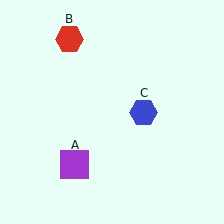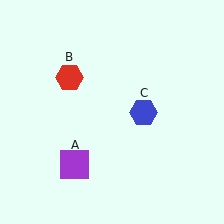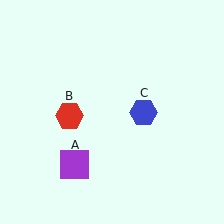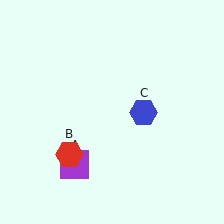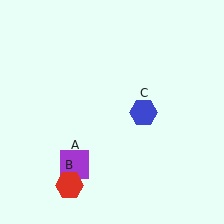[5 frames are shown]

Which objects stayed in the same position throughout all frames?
Purple square (object A) and blue hexagon (object C) remained stationary.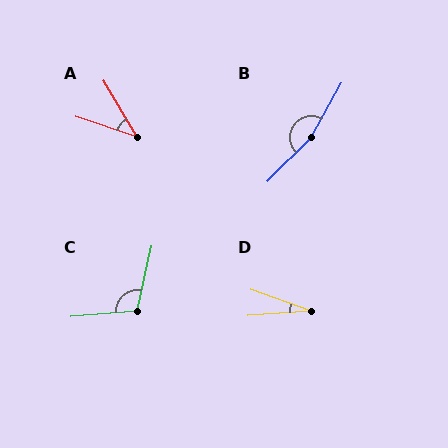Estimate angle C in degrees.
Approximately 108 degrees.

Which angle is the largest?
B, at approximately 165 degrees.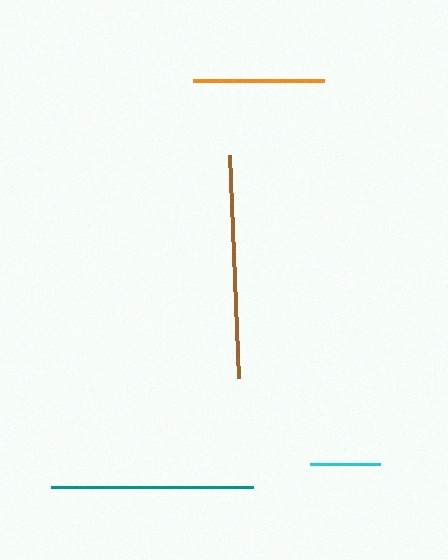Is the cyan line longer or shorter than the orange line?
The orange line is longer than the cyan line.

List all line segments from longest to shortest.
From longest to shortest: brown, teal, orange, cyan.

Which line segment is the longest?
The brown line is the longest at approximately 223 pixels.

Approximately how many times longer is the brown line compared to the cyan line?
The brown line is approximately 3.2 times the length of the cyan line.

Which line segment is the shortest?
The cyan line is the shortest at approximately 70 pixels.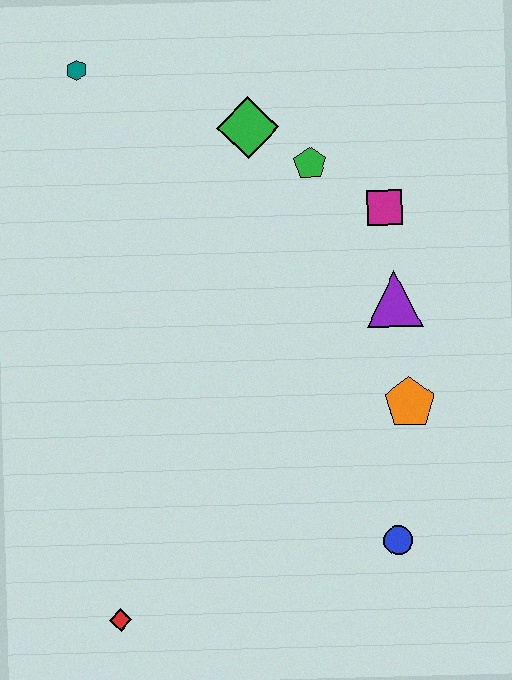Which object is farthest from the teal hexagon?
The blue circle is farthest from the teal hexagon.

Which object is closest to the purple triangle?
The magenta square is closest to the purple triangle.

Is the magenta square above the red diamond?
Yes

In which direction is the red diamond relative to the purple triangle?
The red diamond is below the purple triangle.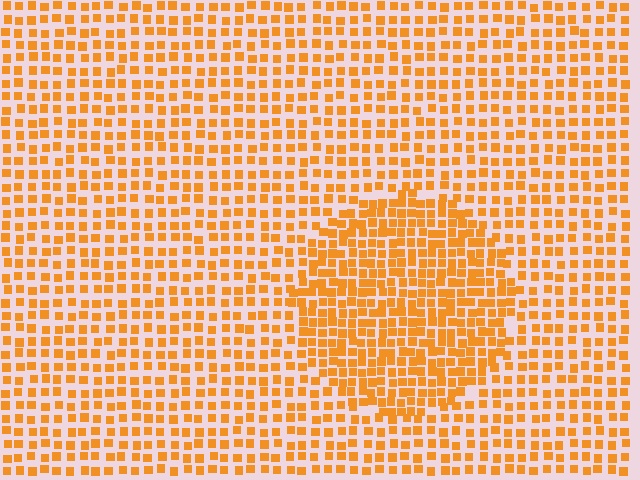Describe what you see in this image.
The image contains small orange elements arranged at two different densities. A circle-shaped region is visible where the elements are more densely packed than the surrounding area.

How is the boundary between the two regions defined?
The boundary is defined by a change in element density (approximately 1.7x ratio). All elements are the same color, size, and shape.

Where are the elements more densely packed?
The elements are more densely packed inside the circle boundary.